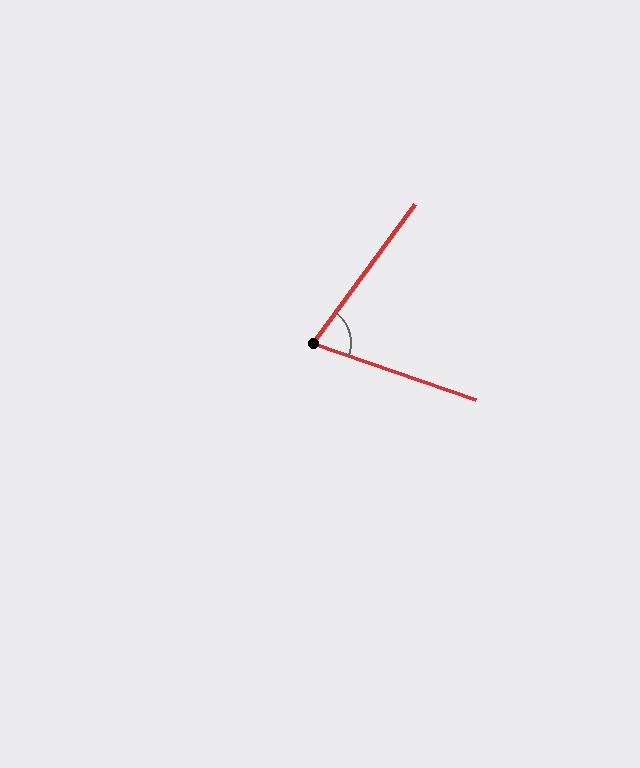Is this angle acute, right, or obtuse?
It is acute.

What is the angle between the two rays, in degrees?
Approximately 73 degrees.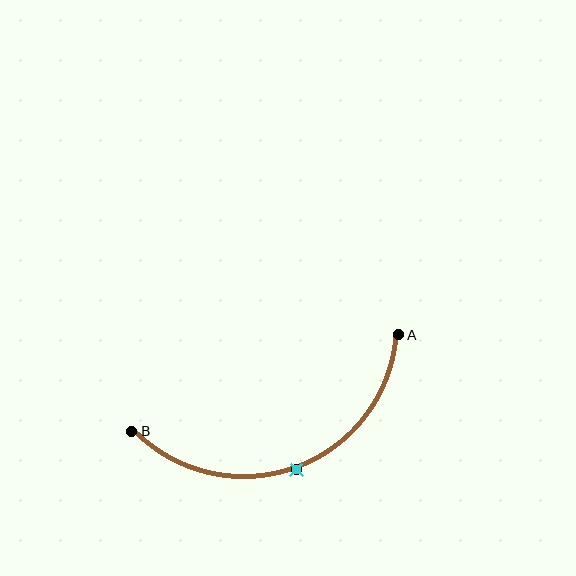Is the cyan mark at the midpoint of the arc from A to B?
Yes. The cyan mark lies on the arc at equal arc-length from both A and B — it is the arc midpoint.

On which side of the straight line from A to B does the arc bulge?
The arc bulges below the straight line connecting A and B.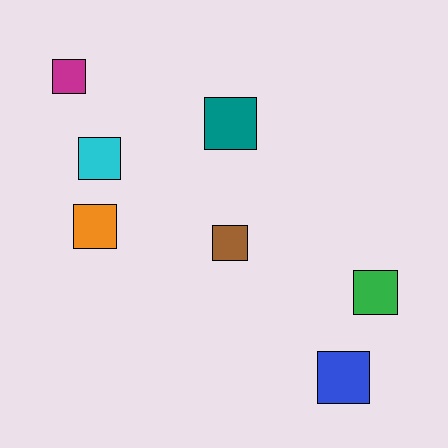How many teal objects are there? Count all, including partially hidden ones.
There is 1 teal object.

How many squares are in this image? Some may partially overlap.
There are 7 squares.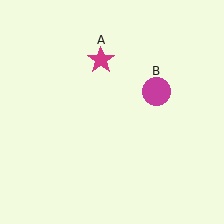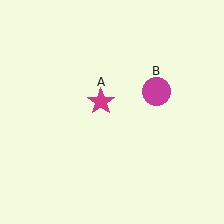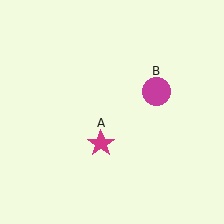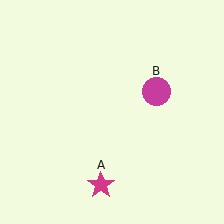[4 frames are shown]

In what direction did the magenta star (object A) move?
The magenta star (object A) moved down.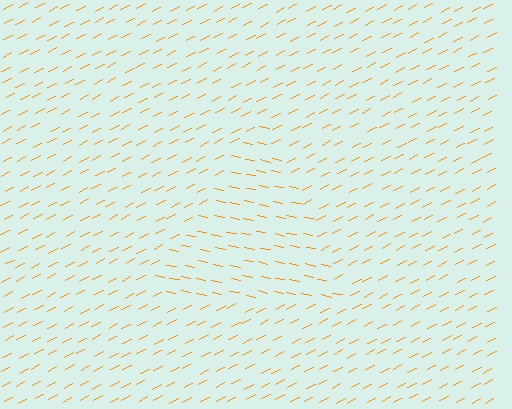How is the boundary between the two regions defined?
The boundary is defined purely by a change in line orientation (approximately 39 degrees difference). All lines are the same color and thickness.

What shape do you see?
I see a triangle.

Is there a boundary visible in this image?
Yes, there is a texture boundary formed by a change in line orientation.